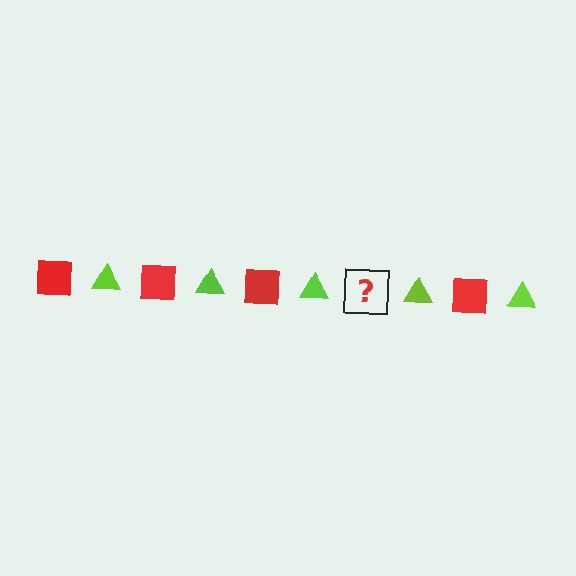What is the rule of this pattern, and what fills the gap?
The rule is that the pattern alternates between red square and lime triangle. The gap should be filled with a red square.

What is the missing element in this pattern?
The missing element is a red square.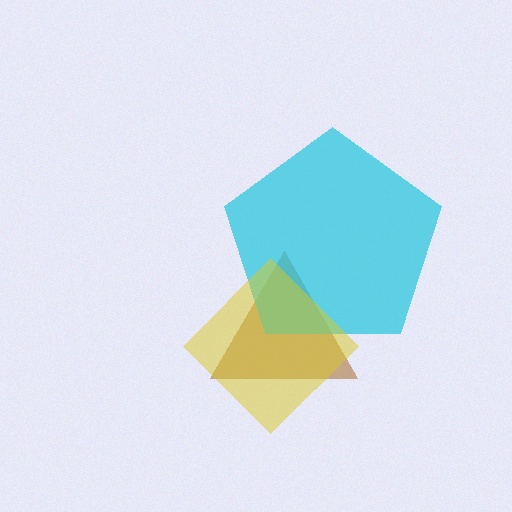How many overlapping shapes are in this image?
There are 3 overlapping shapes in the image.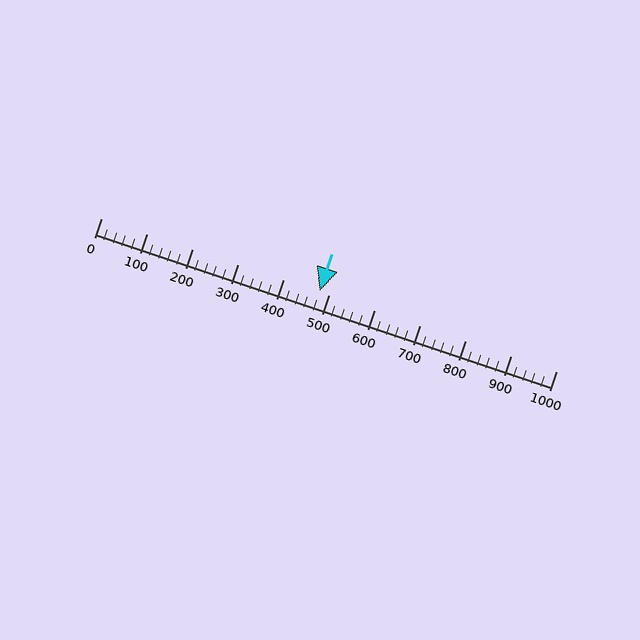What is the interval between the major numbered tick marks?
The major tick marks are spaced 100 units apart.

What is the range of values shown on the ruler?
The ruler shows values from 0 to 1000.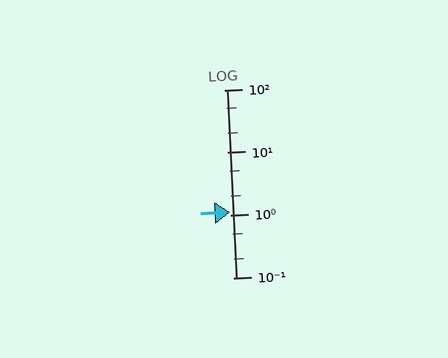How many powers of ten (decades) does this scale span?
The scale spans 3 decades, from 0.1 to 100.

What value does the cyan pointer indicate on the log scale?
The pointer indicates approximately 1.1.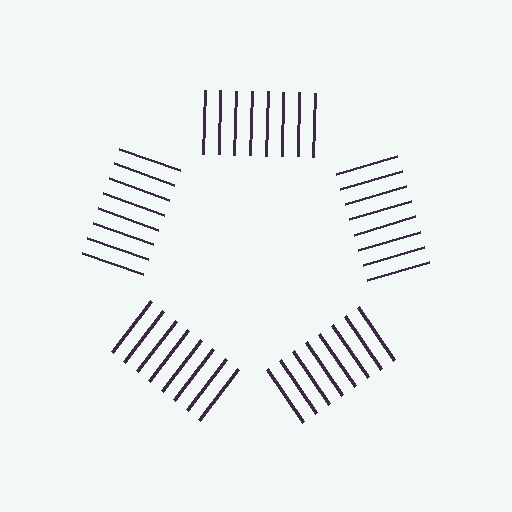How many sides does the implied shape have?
5 sides — the line-ends trace a pentagon.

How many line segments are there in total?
40 — 8 along each of the 5 edges.